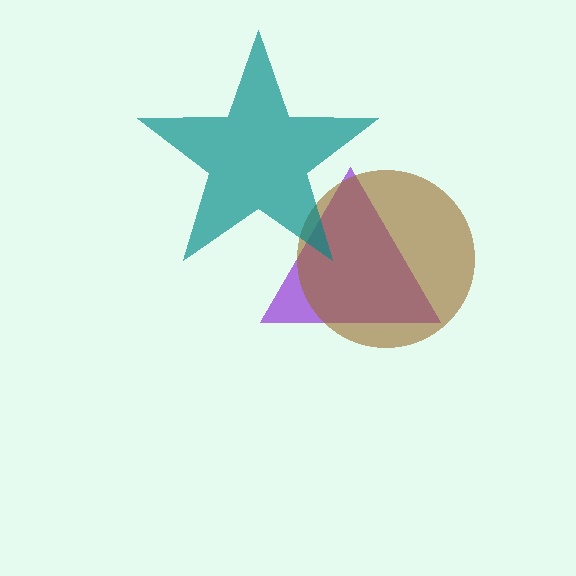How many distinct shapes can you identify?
There are 3 distinct shapes: a purple triangle, a brown circle, a teal star.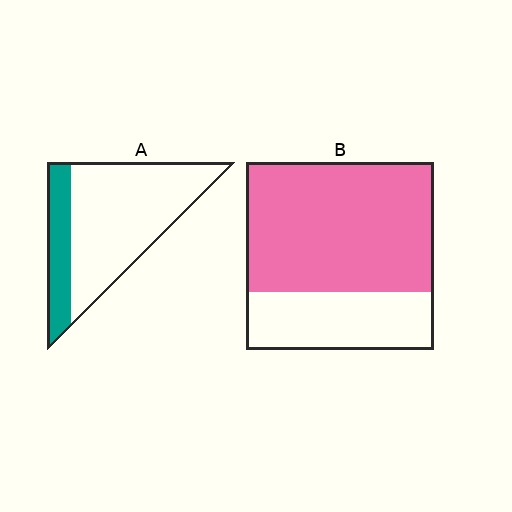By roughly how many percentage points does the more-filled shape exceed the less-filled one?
By roughly 45 percentage points (B over A).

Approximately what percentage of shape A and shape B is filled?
A is approximately 25% and B is approximately 70%.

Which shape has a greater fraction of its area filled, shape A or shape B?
Shape B.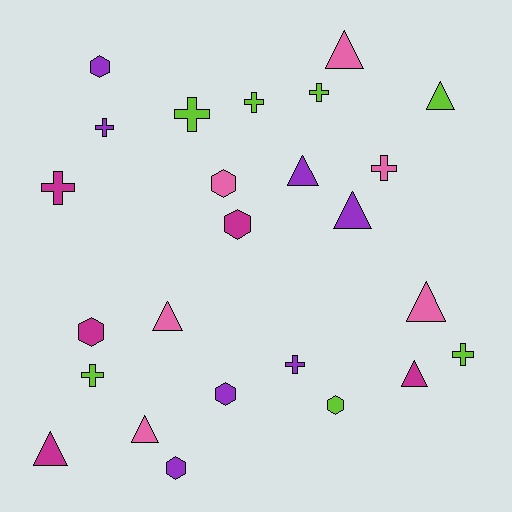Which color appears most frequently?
Lime, with 7 objects.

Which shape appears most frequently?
Triangle, with 9 objects.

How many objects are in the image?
There are 25 objects.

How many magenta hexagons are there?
There are 2 magenta hexagons.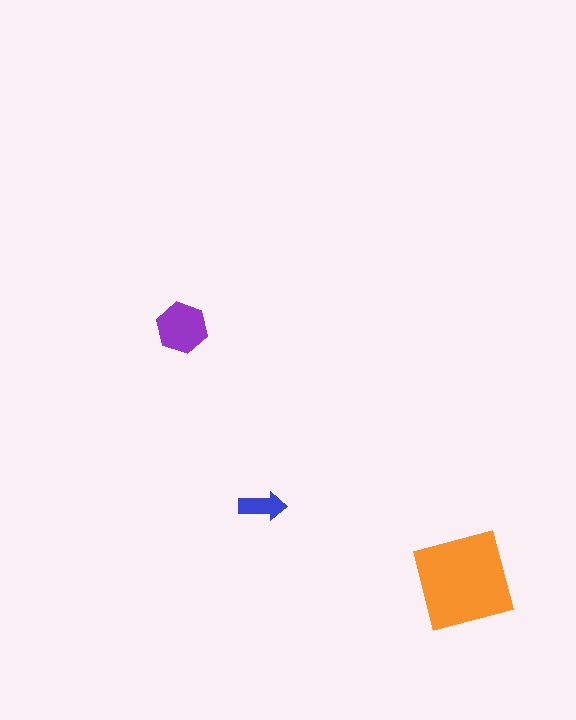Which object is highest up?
The purple hexagon is topmost.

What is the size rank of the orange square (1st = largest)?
1st.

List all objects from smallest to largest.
The blue arrow, the purple hexagon, the orange square.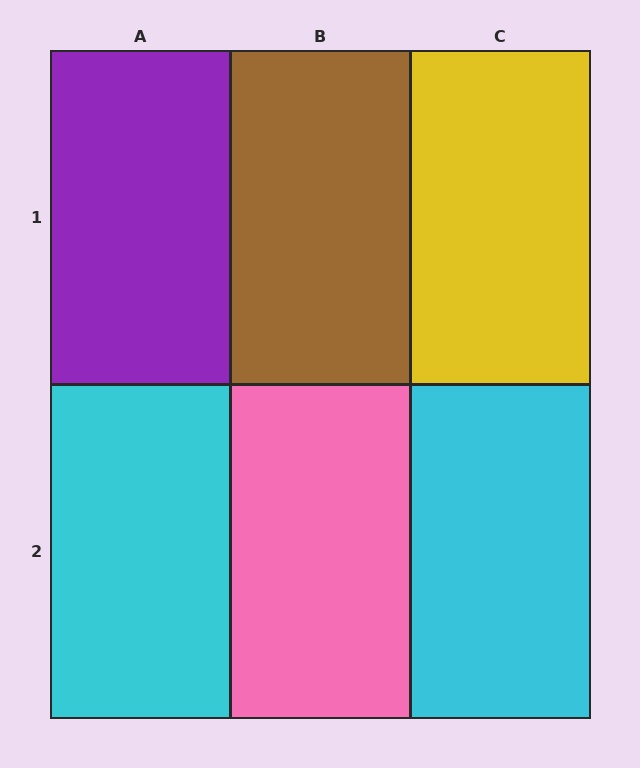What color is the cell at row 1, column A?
Purple.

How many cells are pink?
1 cell is pink.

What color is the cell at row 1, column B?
Brown.